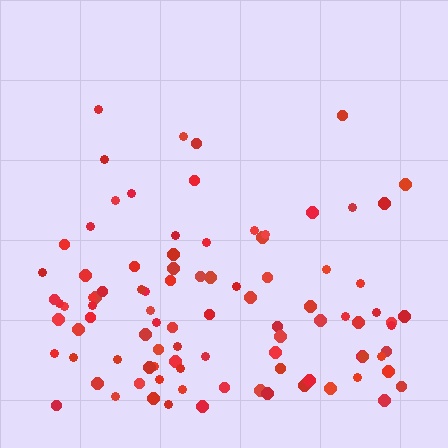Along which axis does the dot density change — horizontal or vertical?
Vertical.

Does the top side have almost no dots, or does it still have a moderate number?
Still a moderate number, just noticeably fewer than the bottom.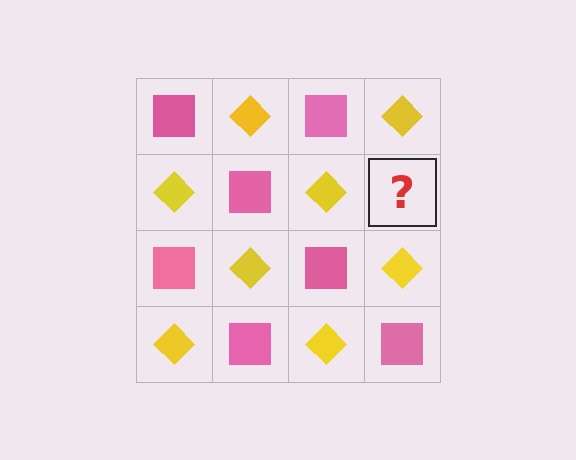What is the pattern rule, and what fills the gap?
The rule is that it alternates pink square and yellow diamond in a checkerboard pattern. The gap should be filled with a pink square.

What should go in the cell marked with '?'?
The missing cell should contain a pink square.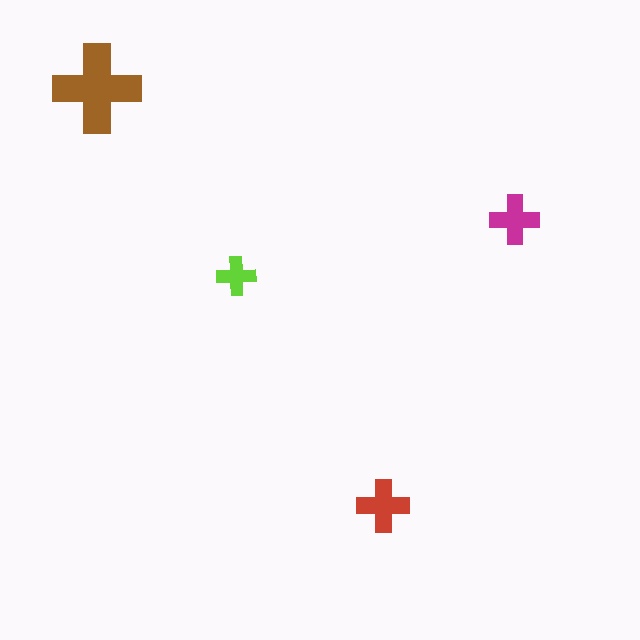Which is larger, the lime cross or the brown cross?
The brown one.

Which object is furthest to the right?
The magenta cross is rightmost.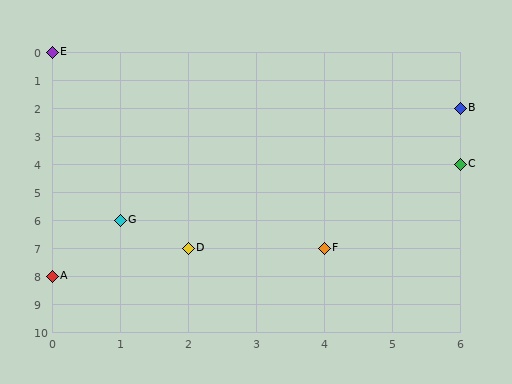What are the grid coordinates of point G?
Point G is at grid coordinates (1, 6).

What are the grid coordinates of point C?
Point C is at grid coordinates (6, 4).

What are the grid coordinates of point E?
Point E is at grid coordinates (0, 0).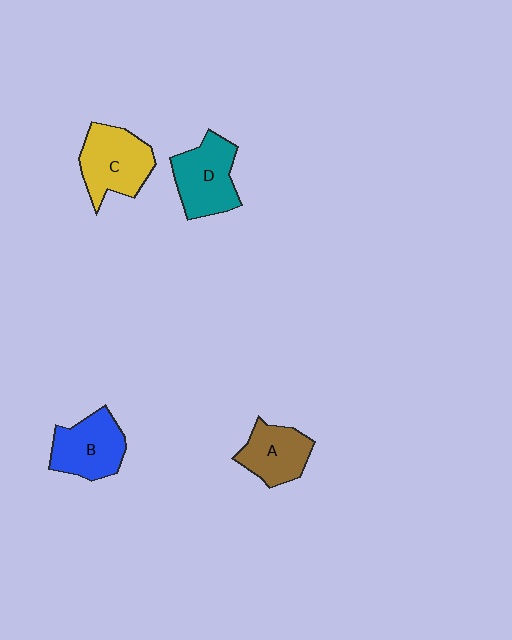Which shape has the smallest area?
Shape A (brown).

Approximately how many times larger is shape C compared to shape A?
Approximately 1.3 times.